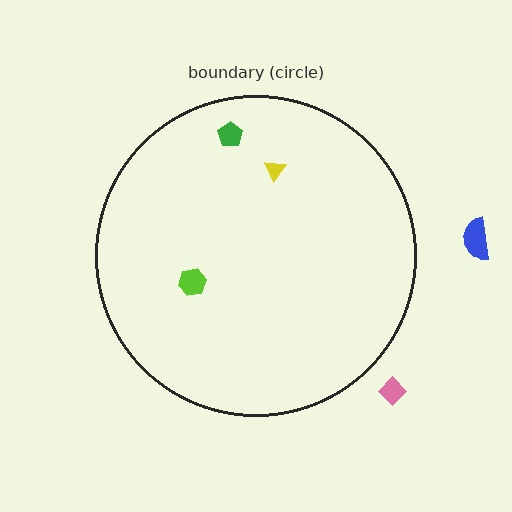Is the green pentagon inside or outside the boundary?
Inside.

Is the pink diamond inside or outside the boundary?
Outside.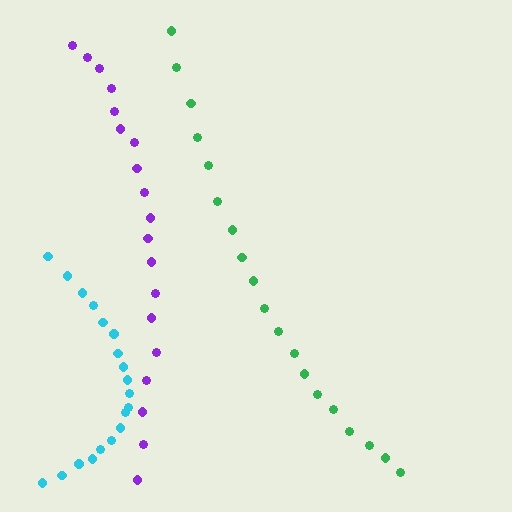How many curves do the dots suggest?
There are 3 distinct paths.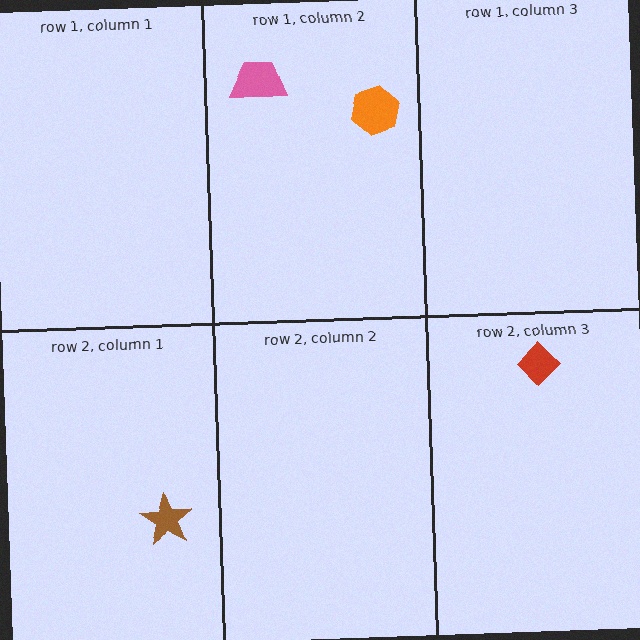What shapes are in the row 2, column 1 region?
The brown star.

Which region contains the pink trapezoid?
The row 1, column 2 region.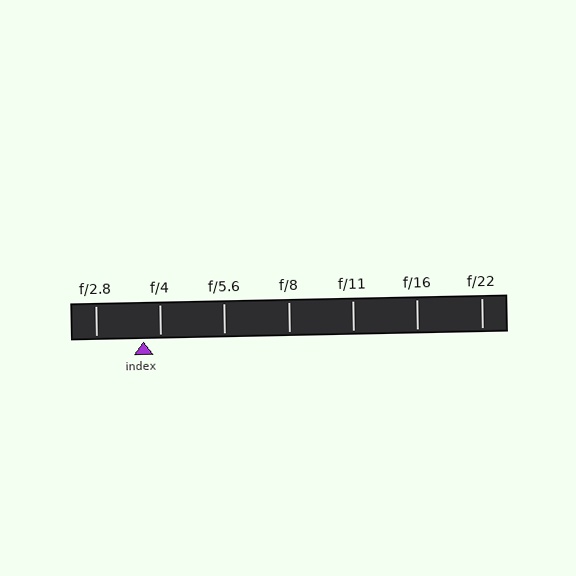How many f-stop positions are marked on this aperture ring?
There are 7 f-stop positions marked.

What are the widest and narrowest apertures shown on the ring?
The widest aperture shown is f/2.8 and the narrowest is f/22.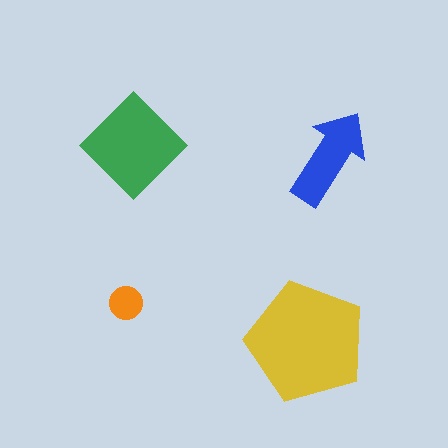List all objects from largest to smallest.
The yellow pentagon, the green diamond, the blue arrow, the orange circle.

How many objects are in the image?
There are 4 objects in the image.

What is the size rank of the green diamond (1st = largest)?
2nd.